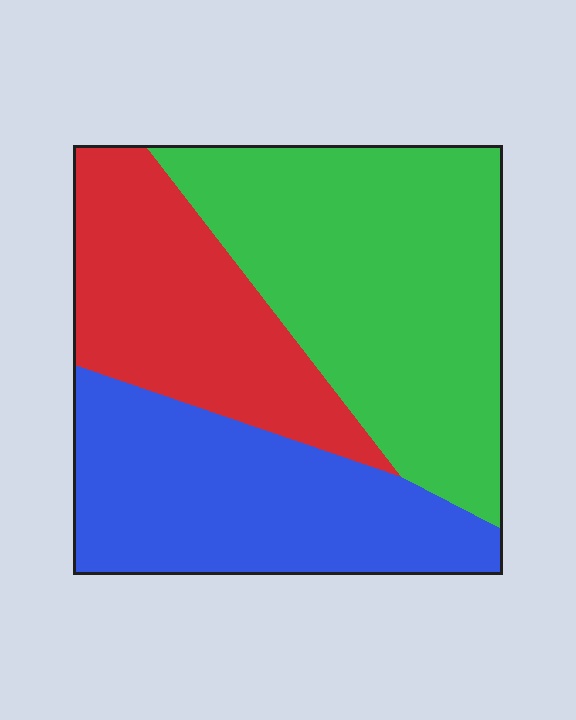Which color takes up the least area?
Red, at roughly 25%.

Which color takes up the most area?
Green, at roughly 45%.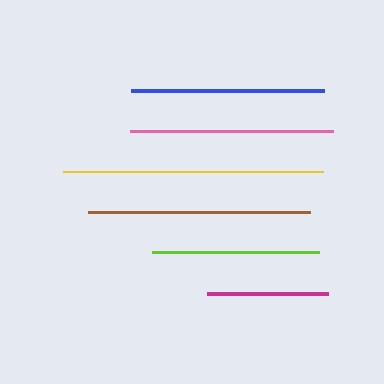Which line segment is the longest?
The yellow line is the longest at approximately 261 pixels.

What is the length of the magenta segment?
The magenta segment is approximately 120 pixels long.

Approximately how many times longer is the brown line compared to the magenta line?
The brown line is approximately 1.8 times the length of the magenta line.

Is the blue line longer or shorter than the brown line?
The brown line is longer than the blue line.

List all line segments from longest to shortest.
From longest to shortest: yellow, brown, pink, blue, lime, magenta.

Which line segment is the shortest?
The magenta line is the shortest at approximately 120 pixels.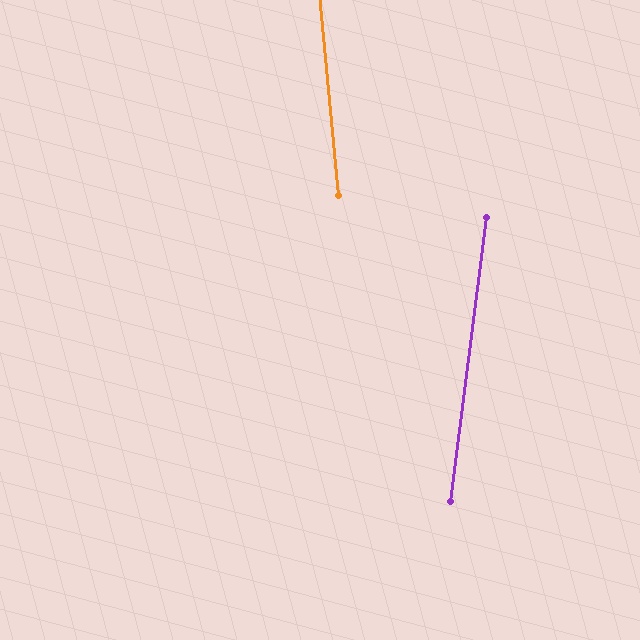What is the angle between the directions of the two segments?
Approximately 13 degrees.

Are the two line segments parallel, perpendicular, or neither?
Neither parallel nor perpendicular — they differ by about 13°.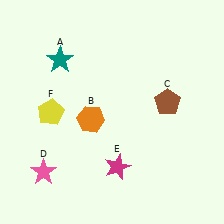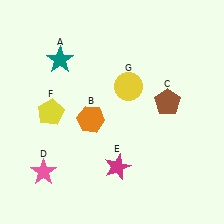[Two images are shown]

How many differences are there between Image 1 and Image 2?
There is 1 difference between the two images.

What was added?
A yellow circle (G) was added in Image 2.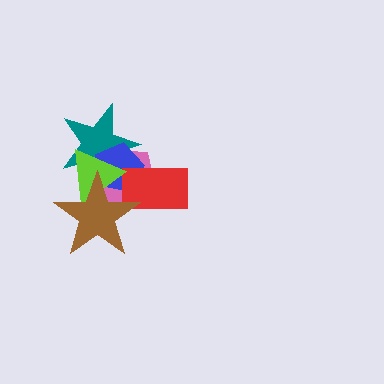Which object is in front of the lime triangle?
The brown star is in front of the lime triangle.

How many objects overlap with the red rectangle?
3 objects overlap with the red rectangle.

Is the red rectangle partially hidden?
Yes, it is partially covered by another shape.